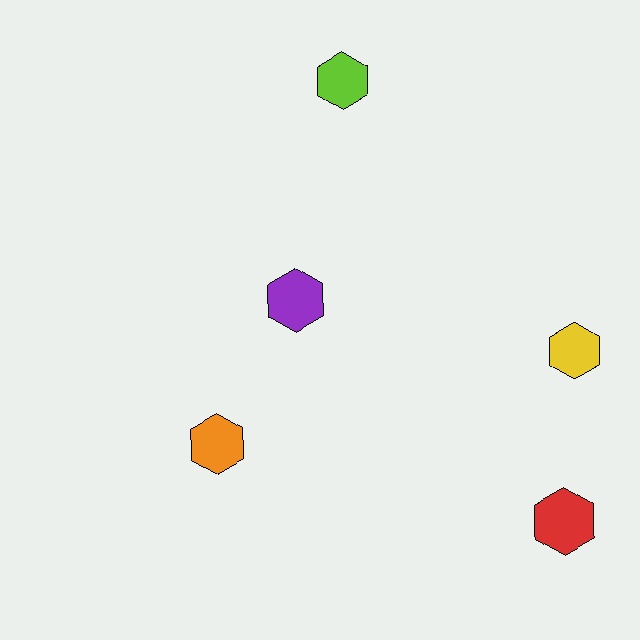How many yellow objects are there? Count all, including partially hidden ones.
There is 1 yellow object.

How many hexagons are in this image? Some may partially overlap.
There are 5 hexagons.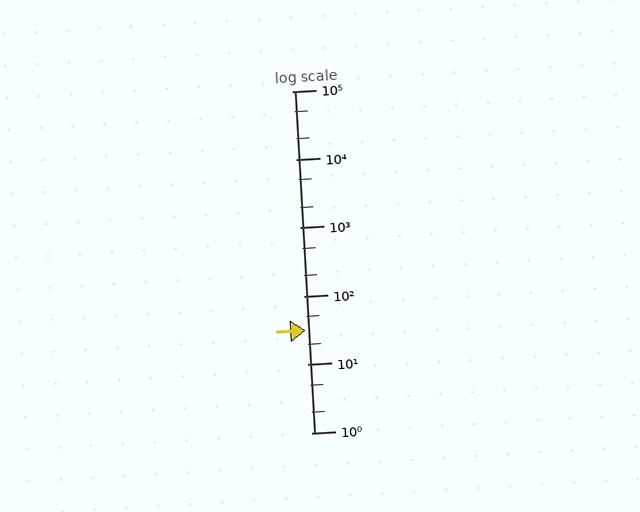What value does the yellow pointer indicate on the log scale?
The pointer indicates approximately 31.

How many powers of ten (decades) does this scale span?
The scale spans 5 decades, from 1 to 100000.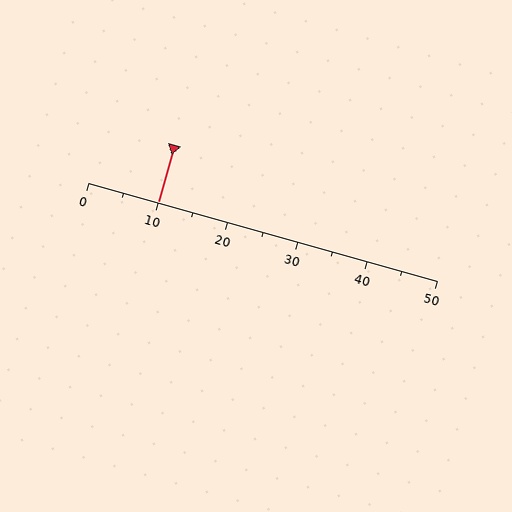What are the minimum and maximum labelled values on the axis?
The axis runs from 0 to 50.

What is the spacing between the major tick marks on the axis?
The major ticks are spaced 10 apart.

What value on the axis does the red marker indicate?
The marker indicates approximately 10.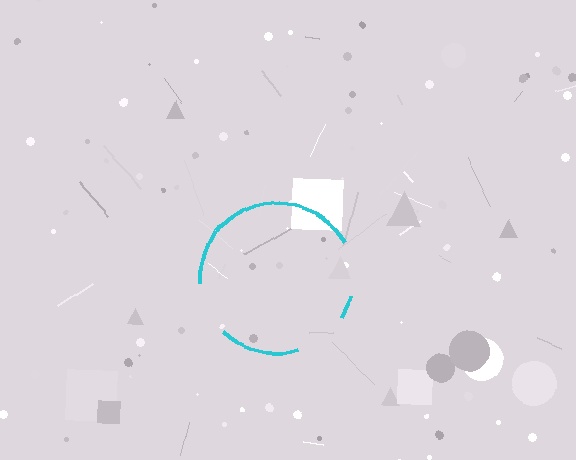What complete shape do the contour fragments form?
The contour fragments form a circle.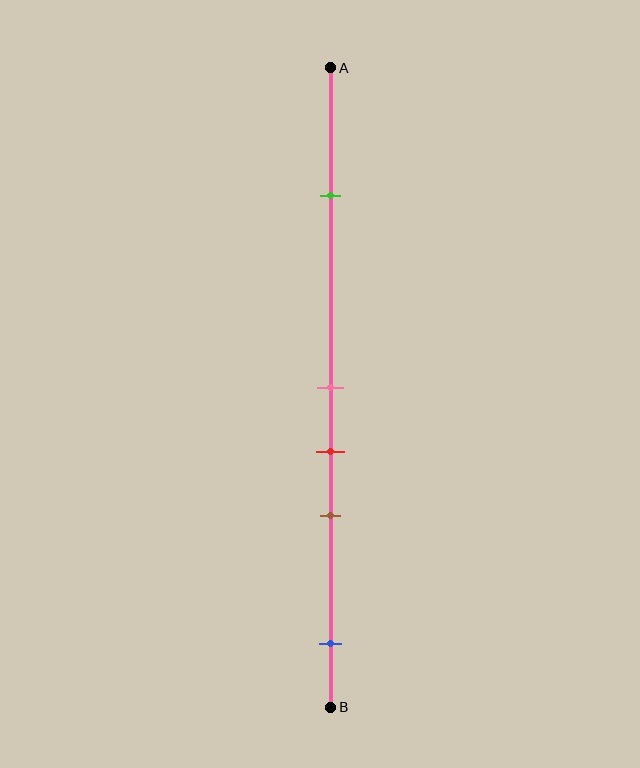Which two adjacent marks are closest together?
The pink and red marks are the closest adjacent pair.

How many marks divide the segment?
There are 5 marks dividing the segment.